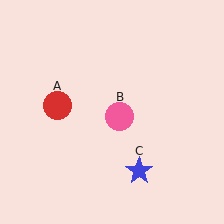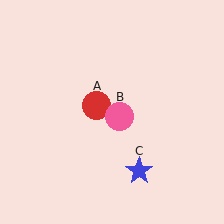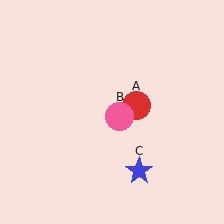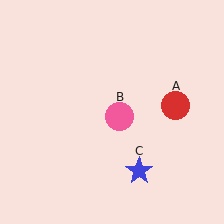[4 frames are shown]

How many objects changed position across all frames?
1 object changed position: red circle (object A).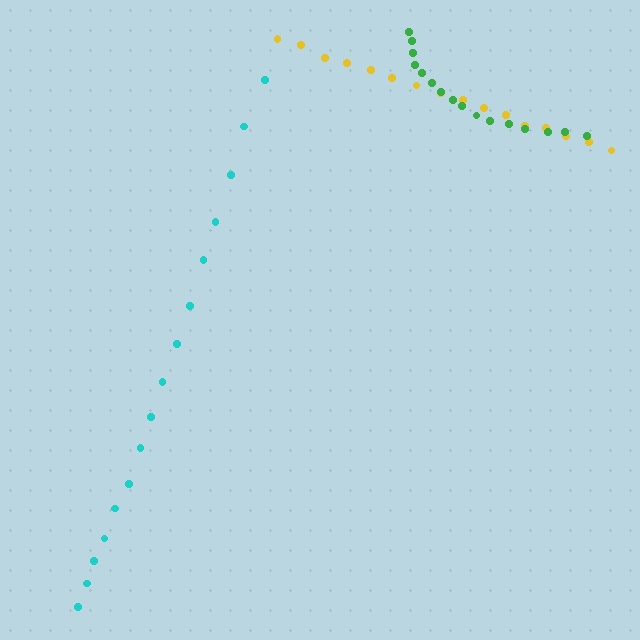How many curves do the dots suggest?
There are 3 distinct paths.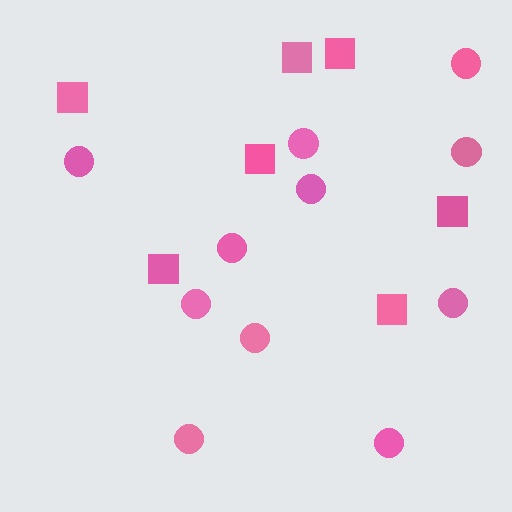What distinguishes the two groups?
There are 2 groups: one group of circles (11) and one group of squares (7).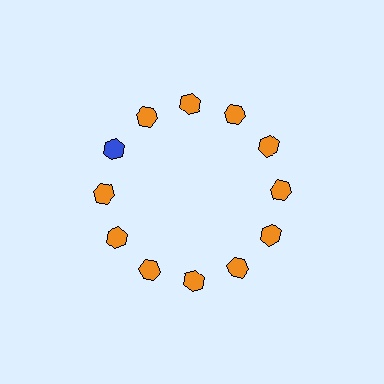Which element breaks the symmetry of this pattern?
The blue hexagon at roughly the 10 o'clock position breaks the symmetry. All other shapes are orange hexagons.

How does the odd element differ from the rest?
It has a different color: blue instead of orange.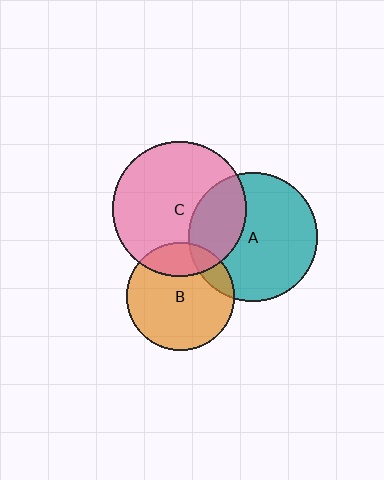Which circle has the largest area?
Circle C (pink).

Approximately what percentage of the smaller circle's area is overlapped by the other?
Approximately 15%.